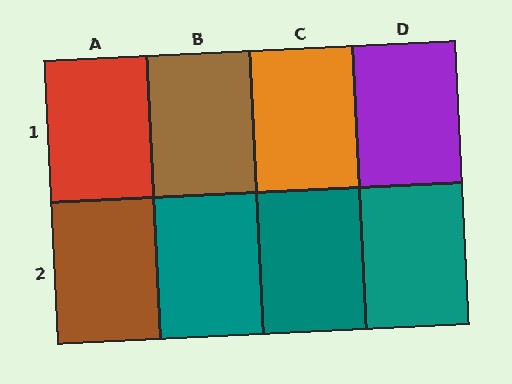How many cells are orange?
1 cell is orange.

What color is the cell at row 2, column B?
Teal.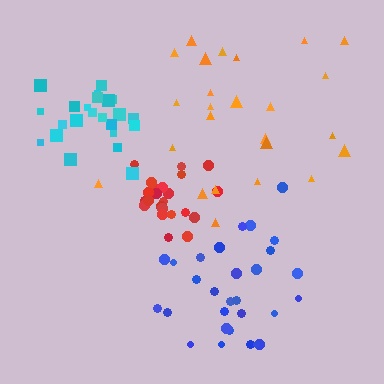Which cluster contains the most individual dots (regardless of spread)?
Blue (29).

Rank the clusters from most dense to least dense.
red, cyan, blue, orange.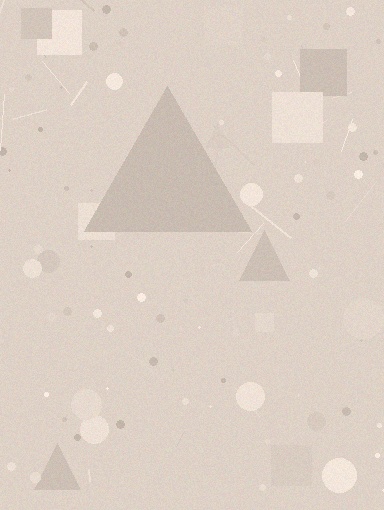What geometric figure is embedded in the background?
A triangle is embedded in the background.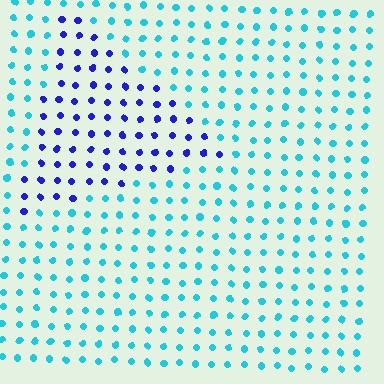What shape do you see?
I see a triangle.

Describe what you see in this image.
The image is filled with small cyan elements in a uniform arrangement. A triangle-shaped region is visible where the elements are tinted to a slightly different hue, forming a subtle color boundary.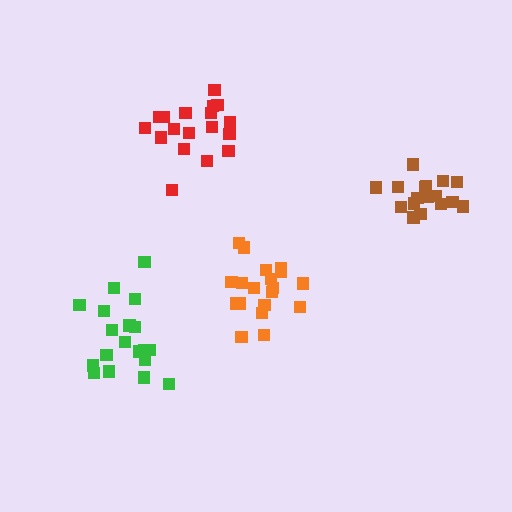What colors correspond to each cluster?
The clusters are colored: red, green, orange, brown.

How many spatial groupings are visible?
There are 4 spatial groupings.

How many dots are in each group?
Group 1: 18 dots, Group 2: 19 dots, Group 3: 19 dots, Group 4: 17 dots (73 total).